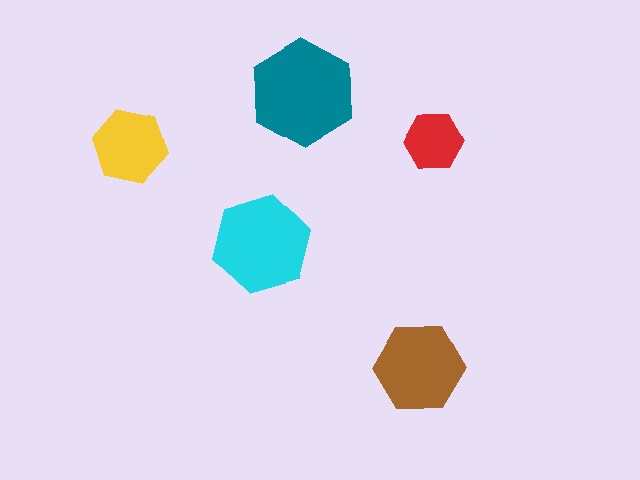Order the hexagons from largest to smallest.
the teal one, the cyan one, the brown one, the yellow one, the red one.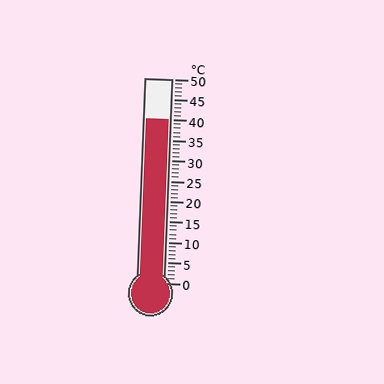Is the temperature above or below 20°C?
The temperature is above 20°C.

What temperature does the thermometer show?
The thermometer shows approximately 40°C.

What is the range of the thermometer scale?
The thermometer scale ranges from 0°C to 50°C.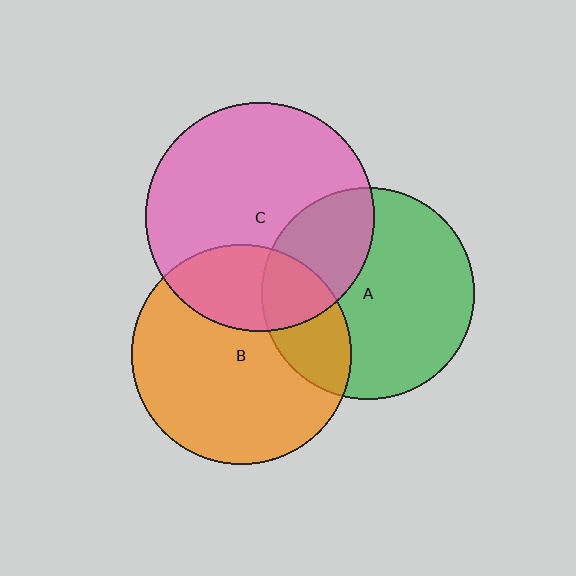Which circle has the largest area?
Circle C (pink).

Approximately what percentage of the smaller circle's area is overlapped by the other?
Approximately 30%.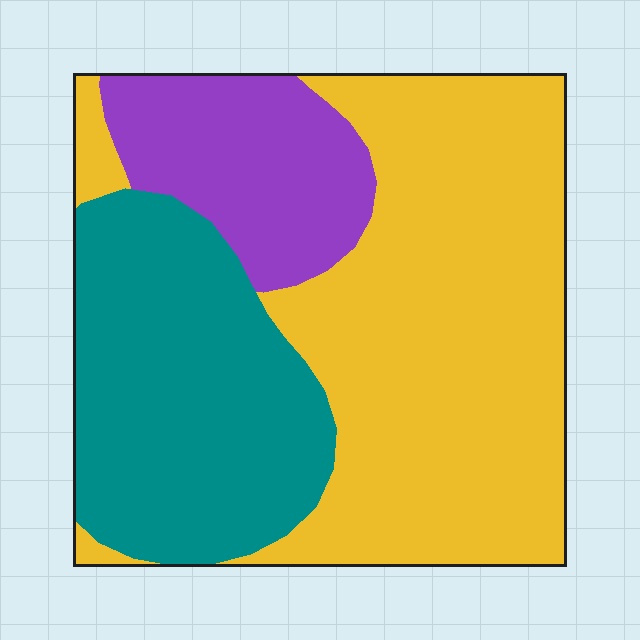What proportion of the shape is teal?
Teal covers 31% of the shape.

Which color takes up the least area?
Purple, at roughly 15%.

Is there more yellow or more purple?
Yellow.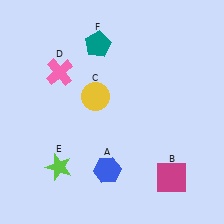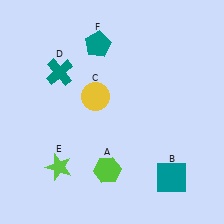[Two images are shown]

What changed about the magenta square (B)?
In Image 1, B is magenta. In Image 2, it changed to teal.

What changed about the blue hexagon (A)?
In Image 1, A is blue. In Image 2, it changed to lime.